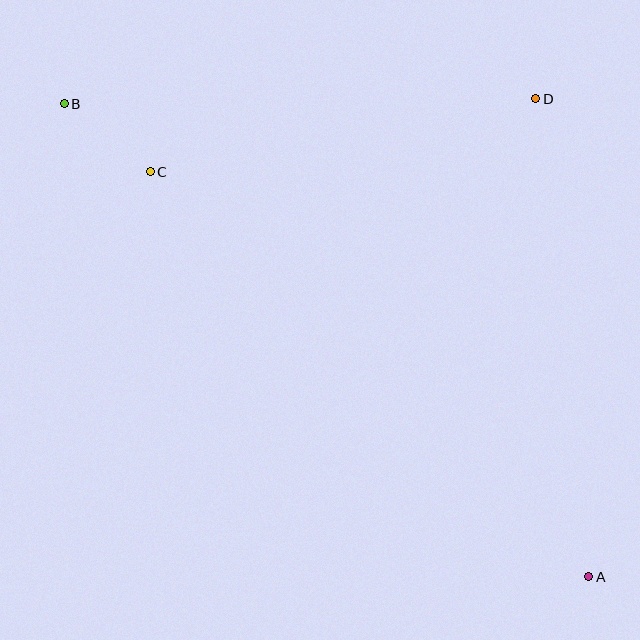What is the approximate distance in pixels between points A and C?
The distance between A and C is approximately 597 pixels.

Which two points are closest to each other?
Points B and C are closest to each other.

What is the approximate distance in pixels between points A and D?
The distance between A and D is approximately 481 pixels.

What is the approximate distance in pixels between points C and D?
The distance between C and D is approximately 392 pixels.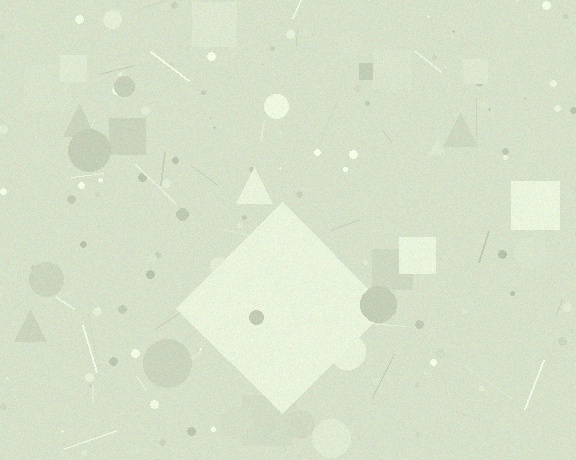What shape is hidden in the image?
A diamond is hidden in the image.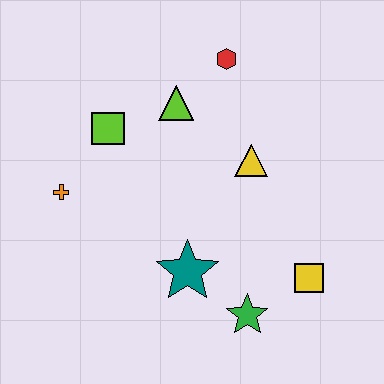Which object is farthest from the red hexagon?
The green star is farthest from the red hexagon.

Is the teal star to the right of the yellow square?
No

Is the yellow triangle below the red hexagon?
Yes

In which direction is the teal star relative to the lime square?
The teal star is below the lime square.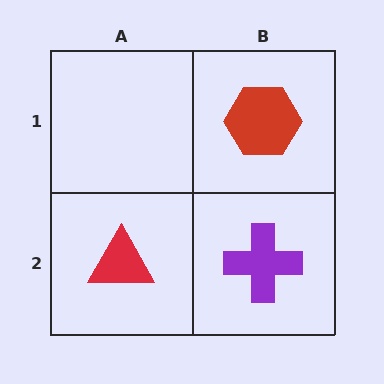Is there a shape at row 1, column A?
No, that cell is empty.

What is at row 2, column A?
A red triangle.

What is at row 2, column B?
A purple cross.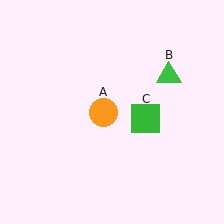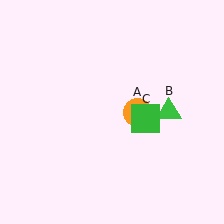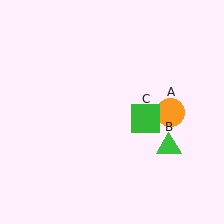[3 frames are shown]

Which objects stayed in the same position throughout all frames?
Green square (object C) remained stationary.